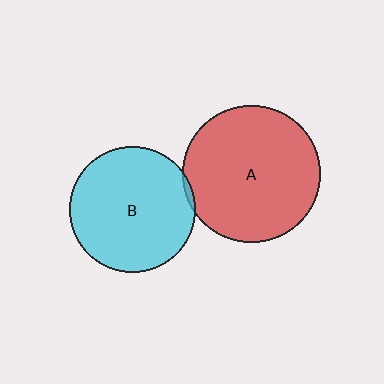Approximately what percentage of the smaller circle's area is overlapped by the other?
Approximately 5%.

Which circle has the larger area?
Circle A (red).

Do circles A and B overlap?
Yes.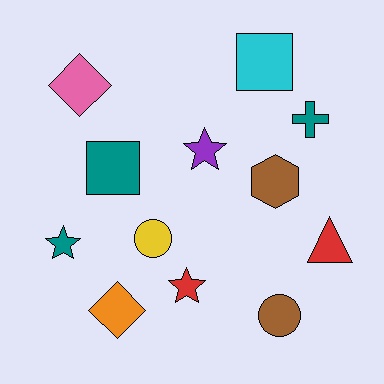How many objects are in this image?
There are 12 objects.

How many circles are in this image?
There are 2 circles.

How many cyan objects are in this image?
There is 1 cyan object.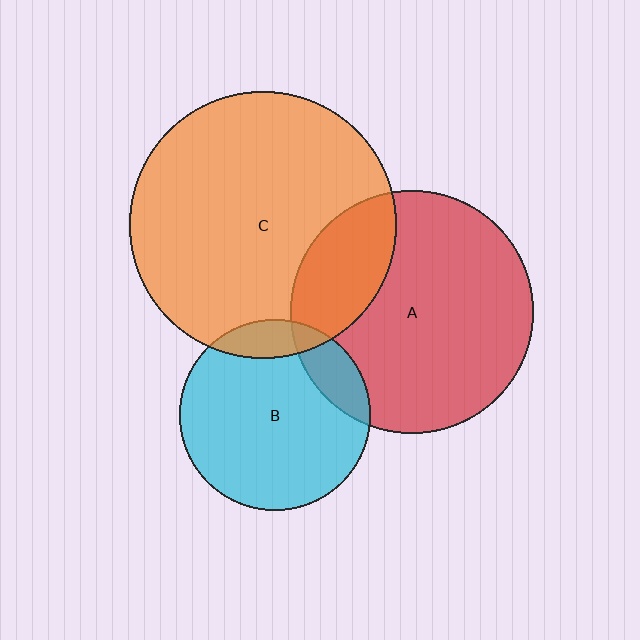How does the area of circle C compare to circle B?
Approximately 2.0 times.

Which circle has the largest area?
Circle C (orange).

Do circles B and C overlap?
Yes.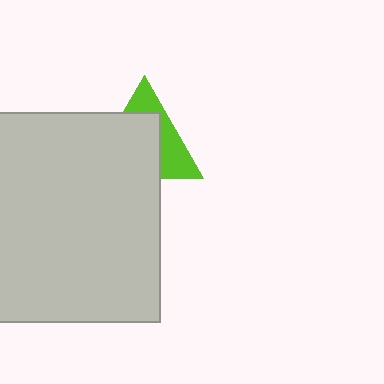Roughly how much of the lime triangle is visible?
A small part of it is visible (roughly 38%).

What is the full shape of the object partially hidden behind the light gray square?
The partially hidden object is a lime triangle.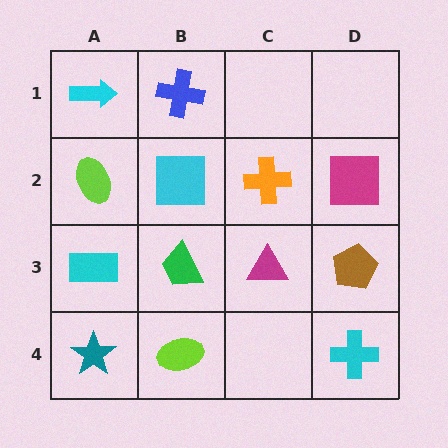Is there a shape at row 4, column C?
No, that cell is empty.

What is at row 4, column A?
A teal star.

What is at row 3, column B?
A green trapezoid.